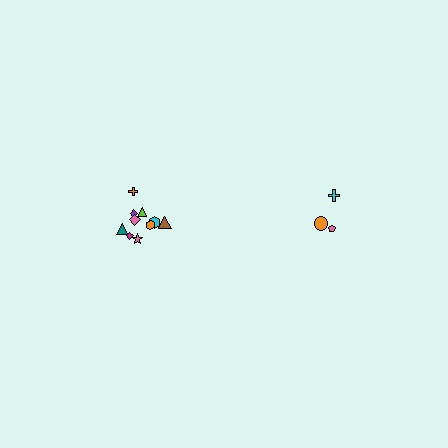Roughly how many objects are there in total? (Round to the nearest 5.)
Roughly 15 objects in total.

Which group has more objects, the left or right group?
The left group.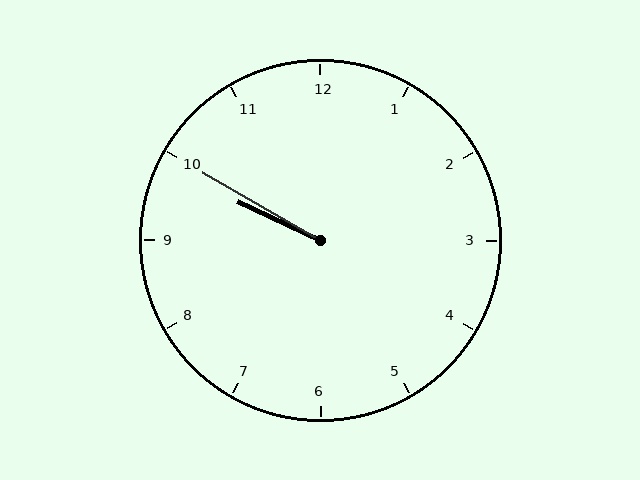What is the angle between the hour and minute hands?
Approximately 5 degrees.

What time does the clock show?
9:50.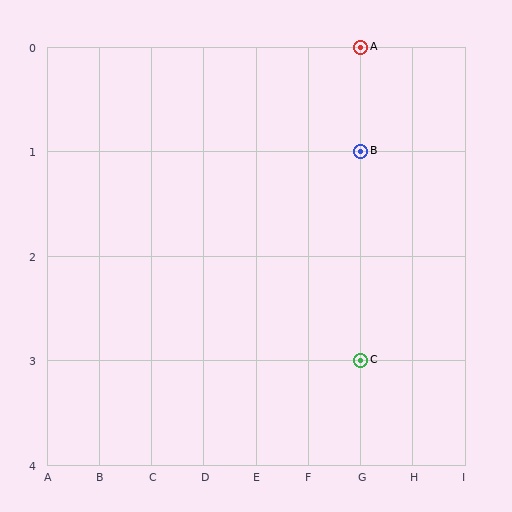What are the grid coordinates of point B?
Point B is at grid coordinates (G, 1).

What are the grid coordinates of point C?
Point C is at grid coordinates (G, 3).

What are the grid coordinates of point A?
Point A is at grid coordinates (G, 0).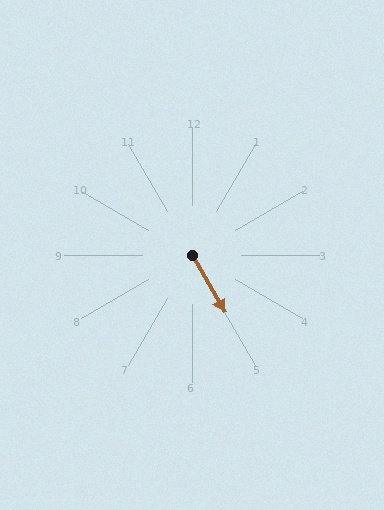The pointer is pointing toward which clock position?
Roughly 5 o'clock.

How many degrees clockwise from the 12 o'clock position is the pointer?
Approximately 150 degrees.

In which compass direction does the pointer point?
Southeast.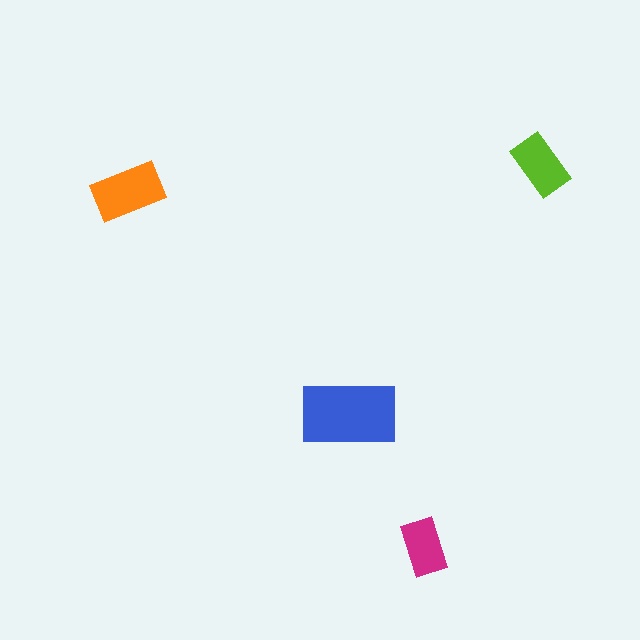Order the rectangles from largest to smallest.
the blue one, the orange one, the lime one, the magenta one.